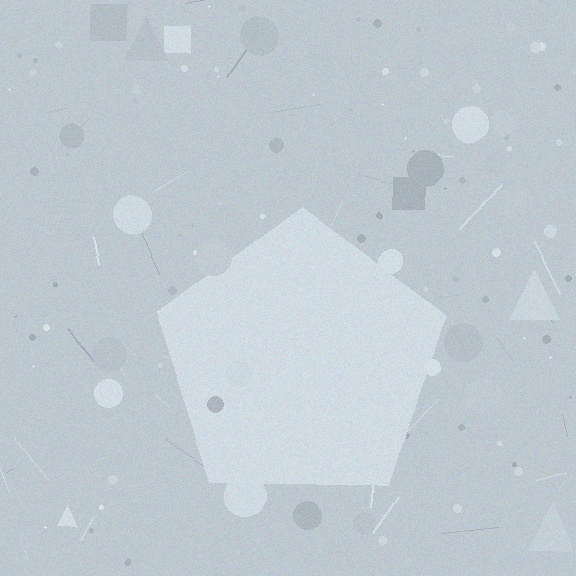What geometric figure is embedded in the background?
A pentagon is embedded in the background.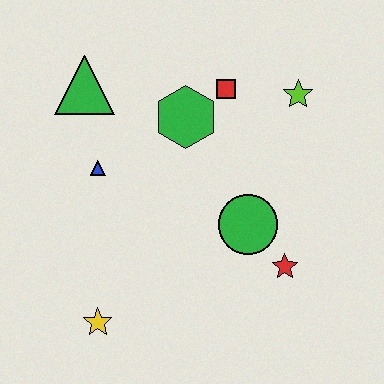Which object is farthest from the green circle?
The green triangle is farthest from the green circle.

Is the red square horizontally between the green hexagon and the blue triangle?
No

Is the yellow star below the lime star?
Yes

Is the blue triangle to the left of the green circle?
Yes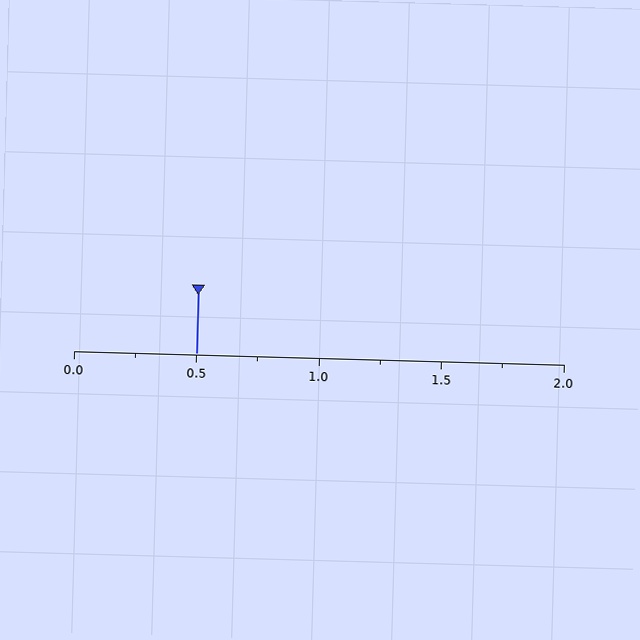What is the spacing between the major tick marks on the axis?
The major ticks are spaced 0.5 apart.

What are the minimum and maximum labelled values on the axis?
The axis runs from 0.0 to 2.0.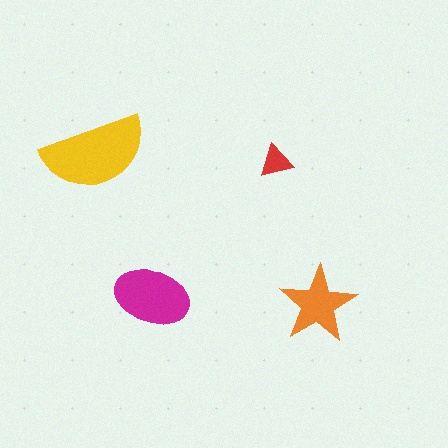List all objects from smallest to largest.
The red triangle, the orange star, the magenta ellipse, the yellow semicircle.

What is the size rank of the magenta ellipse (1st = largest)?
2nd.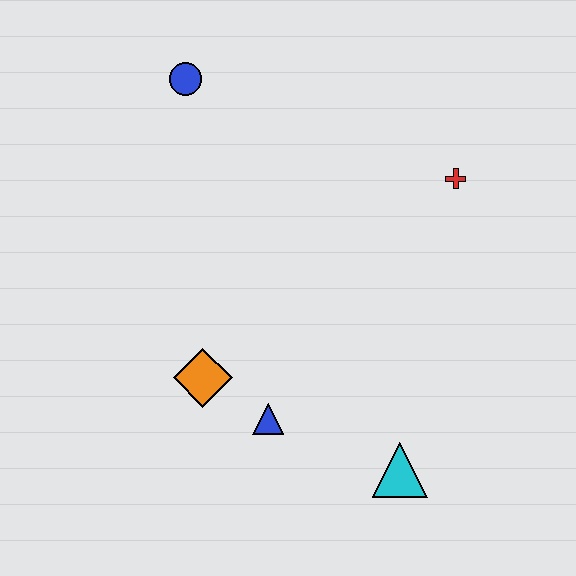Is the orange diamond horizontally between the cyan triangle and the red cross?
No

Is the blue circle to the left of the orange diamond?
Yes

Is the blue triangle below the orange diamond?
Yes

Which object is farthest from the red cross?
The orange diamond is farthest from the red cross.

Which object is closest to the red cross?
The blue circle is closest to the red cross.